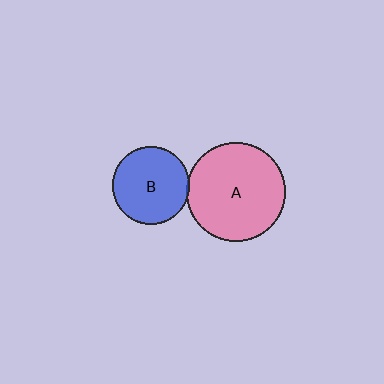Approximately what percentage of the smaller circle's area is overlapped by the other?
Approximately 5%.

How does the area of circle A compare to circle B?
Approximately 1.6 times.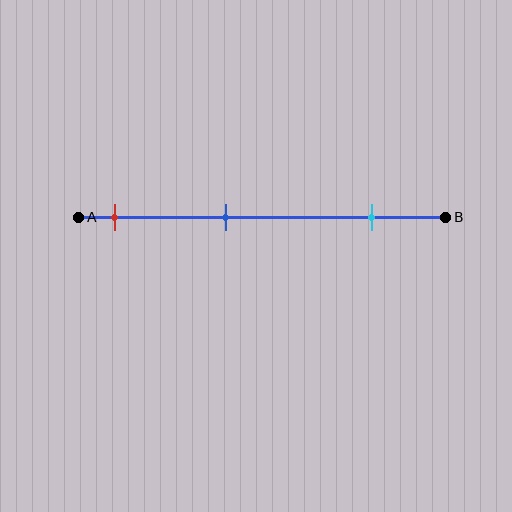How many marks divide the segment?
There are 3 marks dividing the segment.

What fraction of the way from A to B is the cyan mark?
The cyan mark is approximately 80% (0.8) of the way from A to B.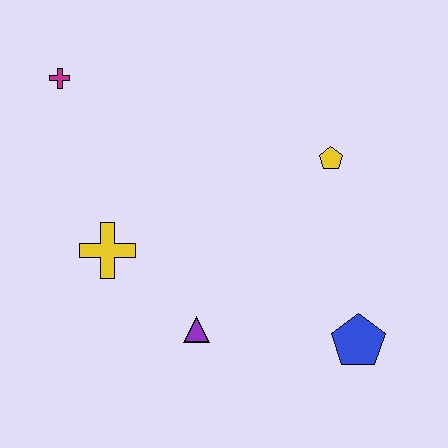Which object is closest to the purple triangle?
The yellow cross is closest to the purple triangle.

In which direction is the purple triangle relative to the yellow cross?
The purple triangle is to the right of the yellow cross.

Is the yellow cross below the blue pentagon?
No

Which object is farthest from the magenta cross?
The blue pentagon is farthest from the magenta cross.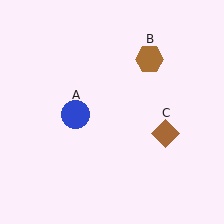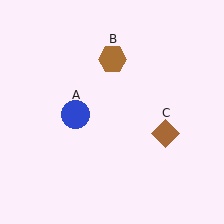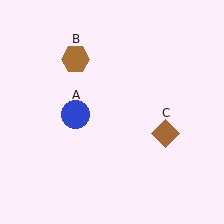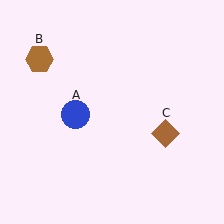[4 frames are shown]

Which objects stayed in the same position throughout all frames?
Blue circle (object A) and brown diamond (object C) remained stationary.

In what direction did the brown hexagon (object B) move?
The brown hexagon (object B) moved left.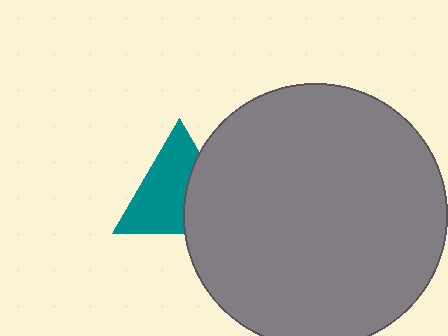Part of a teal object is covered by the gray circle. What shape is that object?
It is a triangle.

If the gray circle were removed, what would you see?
You would see the complete teal triangle.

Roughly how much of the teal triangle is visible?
About half of it is visible (roughly 62%).